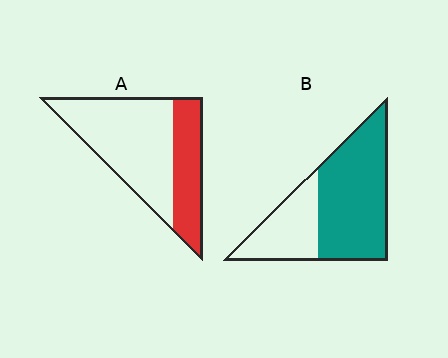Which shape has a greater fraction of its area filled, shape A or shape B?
Shape B.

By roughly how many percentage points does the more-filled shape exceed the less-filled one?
By roughly 35 percentage points (B over A).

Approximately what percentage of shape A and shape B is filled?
A is approximately 35% and B is approximately 65%.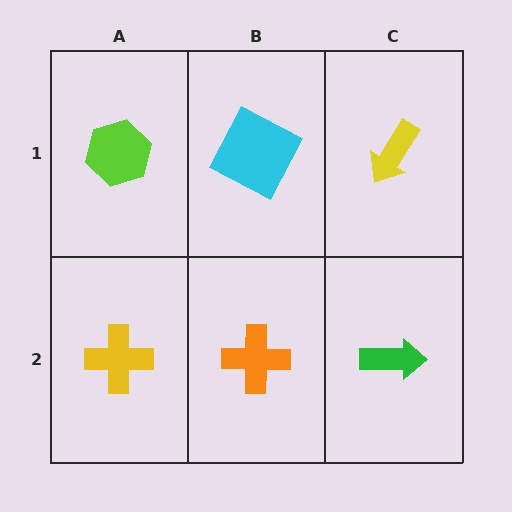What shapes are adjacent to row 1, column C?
A green arrow (row 2, column C), a cyan square (row 1, column B).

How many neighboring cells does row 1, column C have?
2.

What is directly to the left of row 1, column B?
A lime hexagon.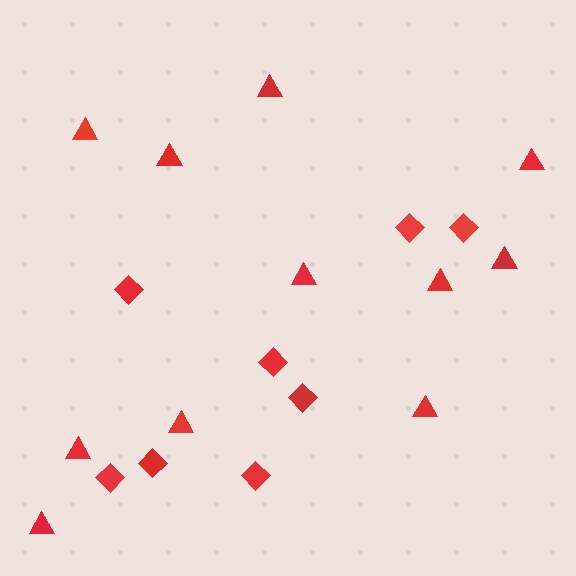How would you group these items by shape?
There are 2 groups: one group of diamonds (8) and one group of triangles (11).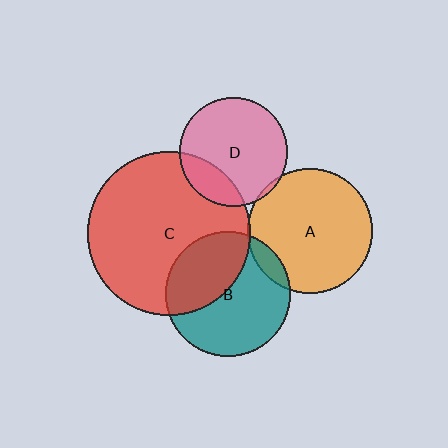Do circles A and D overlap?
Yes.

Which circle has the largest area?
Circle C (red).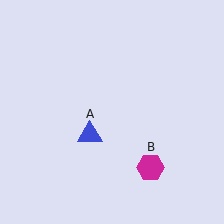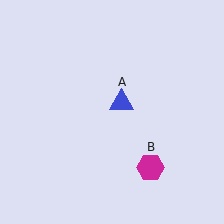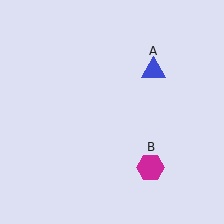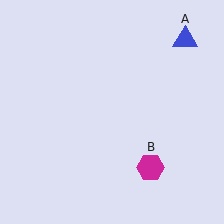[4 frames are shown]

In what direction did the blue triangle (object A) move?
The blue triangle (object A) moved up and to the right.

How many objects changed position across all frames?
1 object changed position: blue triangle (object A).